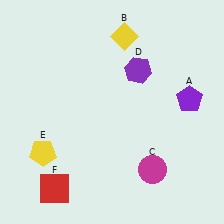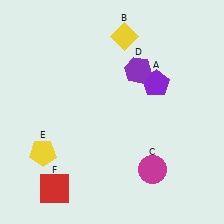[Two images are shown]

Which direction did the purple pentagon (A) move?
The purple pentagon (A) moved left.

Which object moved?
The purple pentagon (A) moved left.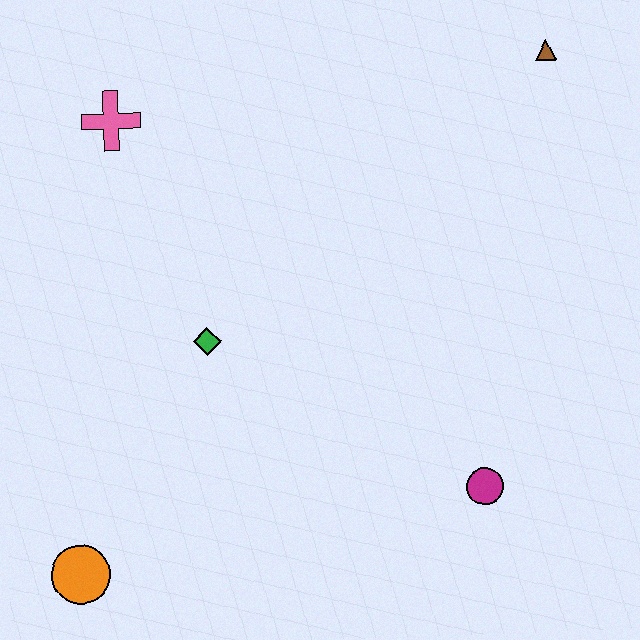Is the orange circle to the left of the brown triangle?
Yes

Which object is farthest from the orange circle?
The brown triangle is farthest from the orange circle.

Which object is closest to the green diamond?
The pink cross is closest to the green diamond.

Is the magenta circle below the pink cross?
Yes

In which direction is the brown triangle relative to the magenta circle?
The brown triangle is above the magenta circle.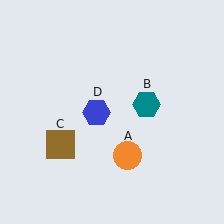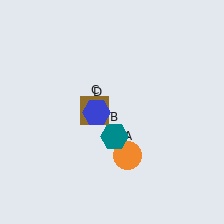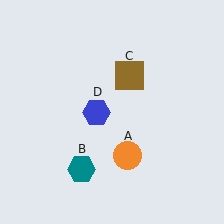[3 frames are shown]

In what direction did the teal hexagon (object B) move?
The teal hexagon (object B) moved down and to the left.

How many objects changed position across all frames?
2 objects changed position: teal hexagon (object B), brown square (object C).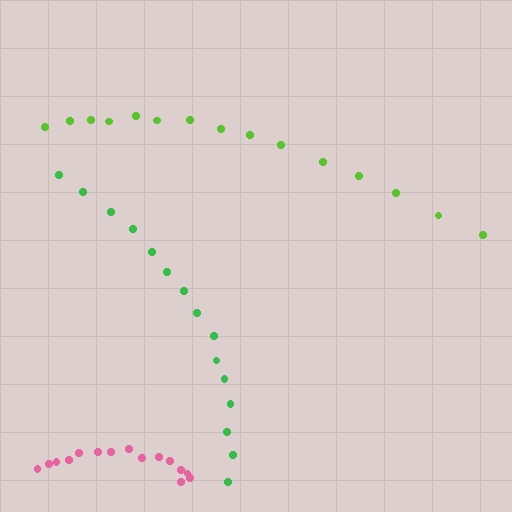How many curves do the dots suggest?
There are 3 distinct paths.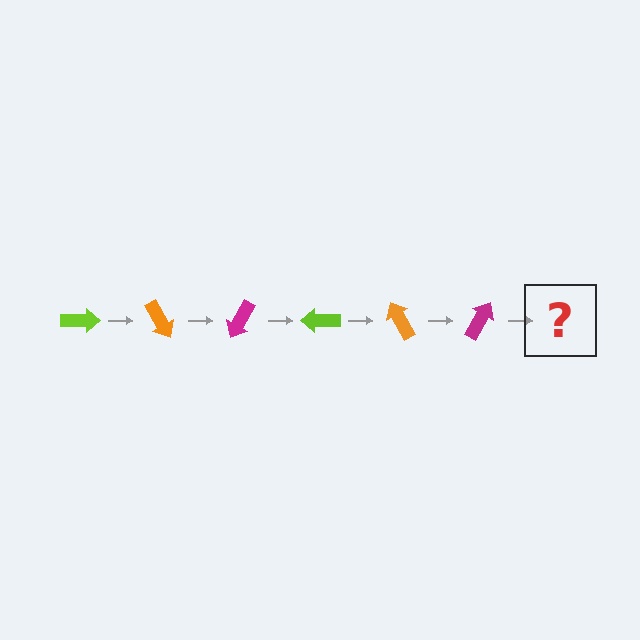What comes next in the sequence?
The next element should be a lime arrow, rotated 360 degrees from the start.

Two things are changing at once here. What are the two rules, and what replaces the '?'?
The two rules are that it rotates 60 degrees each step and the color cycles through lime, orange, and magenta. The '?' should be a lime arrow, rotated 360 degrees from the start.